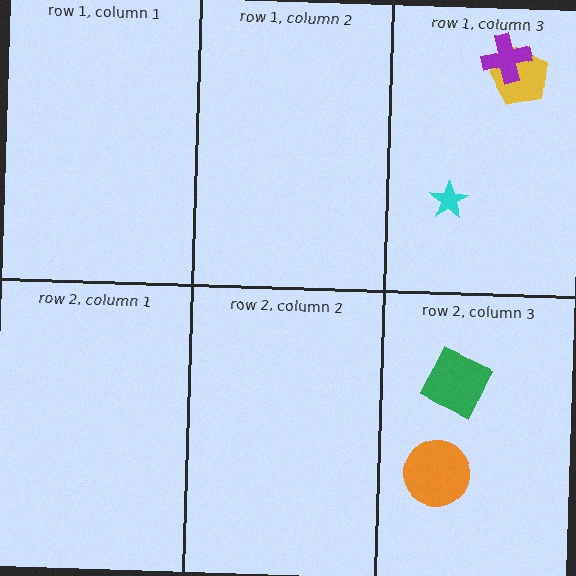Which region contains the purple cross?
The row 1, column 3 region.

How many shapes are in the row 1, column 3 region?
3.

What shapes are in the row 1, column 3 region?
The yellow pentagon, the cyan star, the purple cross.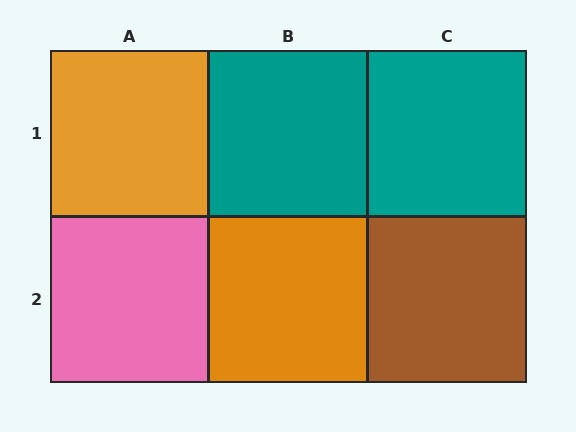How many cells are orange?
2 cells are orange.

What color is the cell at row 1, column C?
Teal.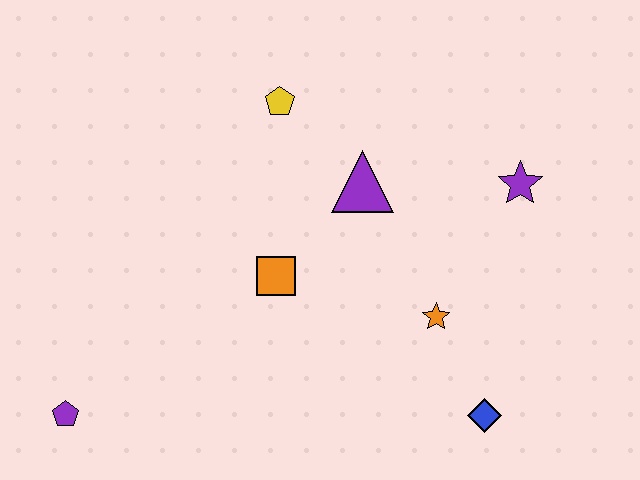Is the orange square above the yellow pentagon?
No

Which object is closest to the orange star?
The blue diamond is closest to the orange star.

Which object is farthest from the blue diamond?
The purple pentagon is farthest from the blue diamond.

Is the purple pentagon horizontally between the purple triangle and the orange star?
No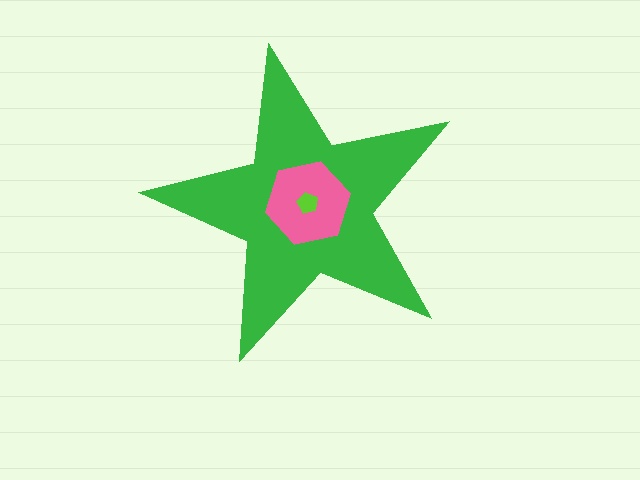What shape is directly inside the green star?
The pink hexagon.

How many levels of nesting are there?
3.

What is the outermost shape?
The green star.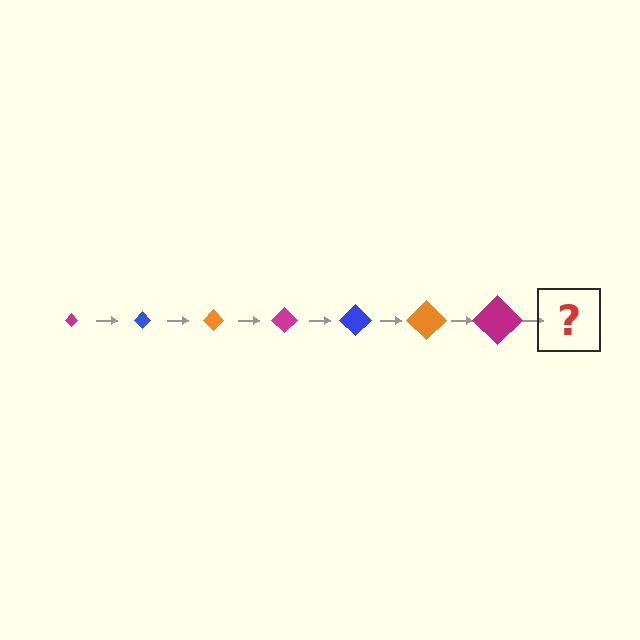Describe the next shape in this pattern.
It should be a blue diamond, larger than the previous one.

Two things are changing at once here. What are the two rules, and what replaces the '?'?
The two rules are that the diamond grows larger each step and the color cycles through magenta, blue, and orange. The '?' should be a blue diamond, larger than the previous one.